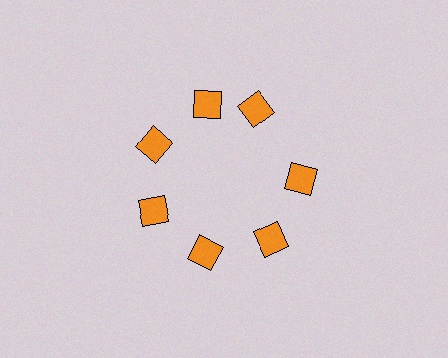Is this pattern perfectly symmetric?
No. The 7 orange diamonds are arranged in a ring, but one element near the 1 o'clock position is rotated out of alignment along the ring, breaking the 7-fold rotational symmetry.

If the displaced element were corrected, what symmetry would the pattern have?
It would have 7-fold rotational symmetry — the pattern would map onto itself every 51 degrees.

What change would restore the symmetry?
The symmetry would be restored by rotating it back into even spacing with its neighbors so that all 7 diamonds sit at equal angles and equal distance from the center.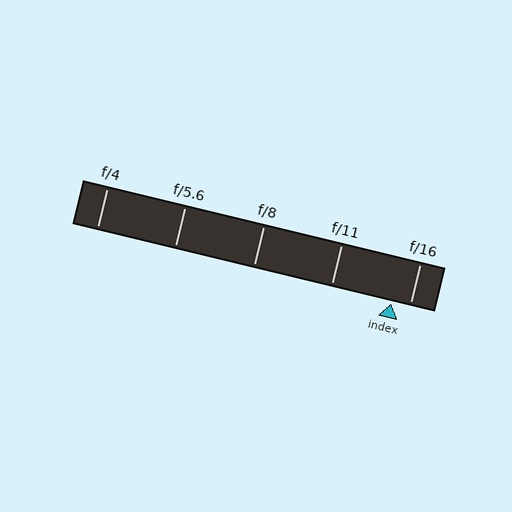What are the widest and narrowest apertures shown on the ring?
The widest aperture shown is f/4 and the narrowest is f/16.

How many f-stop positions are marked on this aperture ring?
There are 5 f-stop positions marked.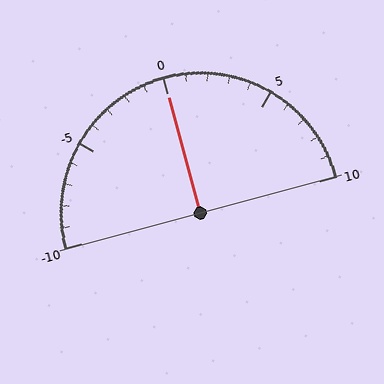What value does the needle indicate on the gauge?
The needle indicates approximately 0.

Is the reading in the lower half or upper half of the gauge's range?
The reading is in the upper half of the range (-10 to 10).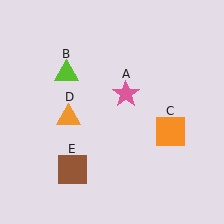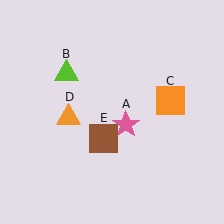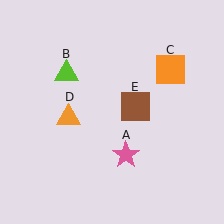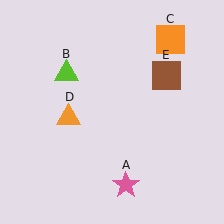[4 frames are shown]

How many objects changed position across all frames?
3 objects changed position: pink star (object A), orange square (object C), brown square (object E).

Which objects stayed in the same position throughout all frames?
Lime triangle (object B) and orange triangle (object D) remained stationary.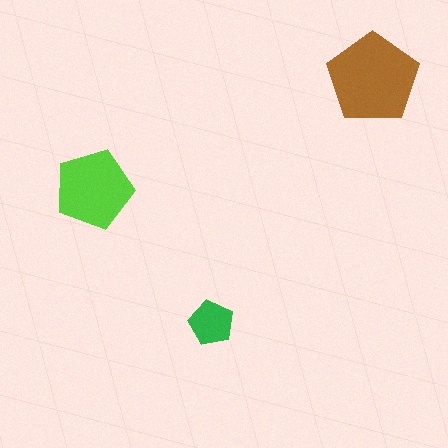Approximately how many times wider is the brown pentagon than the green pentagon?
About 2 times wider.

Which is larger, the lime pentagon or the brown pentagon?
The brown one.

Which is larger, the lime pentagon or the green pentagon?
The lime one.